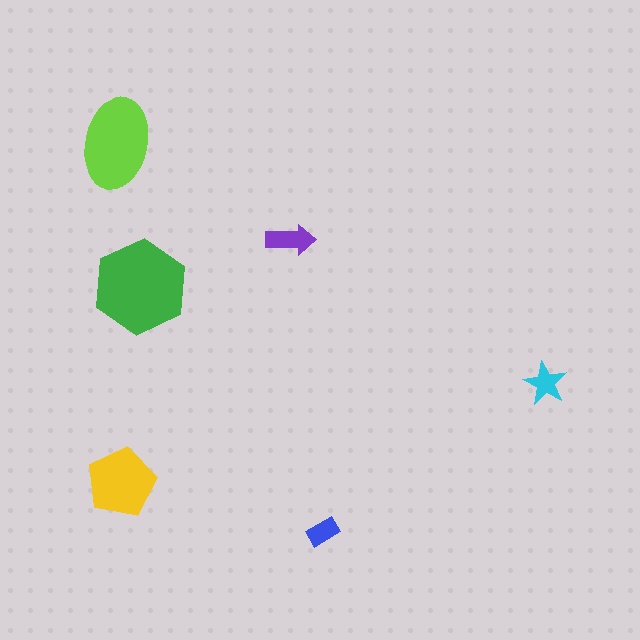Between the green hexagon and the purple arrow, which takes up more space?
The green hexagon.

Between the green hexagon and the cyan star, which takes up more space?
The green hexagon.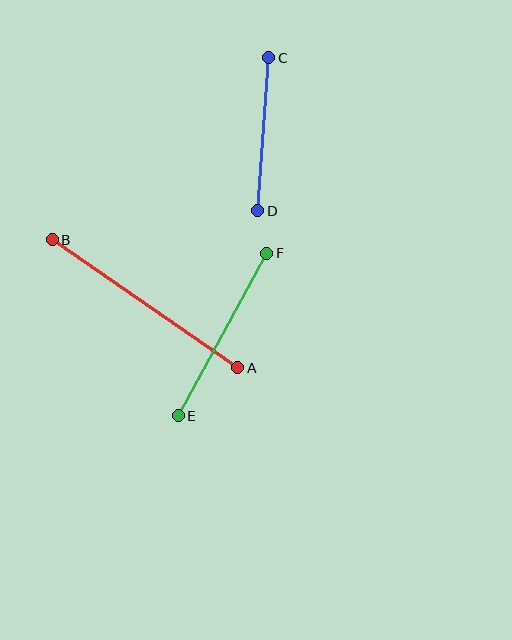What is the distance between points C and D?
The distance is approximately 154 pixels.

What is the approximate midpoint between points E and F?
The midpoint is at approximately (222, 334) pixels.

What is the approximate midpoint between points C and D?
The midpoint is at approximately (263, 134) pixels.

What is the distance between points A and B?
The distance is approximately 225 pixels.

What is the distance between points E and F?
The distance is approximately 185 pixels.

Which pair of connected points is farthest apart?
Points A and B are farthest apart.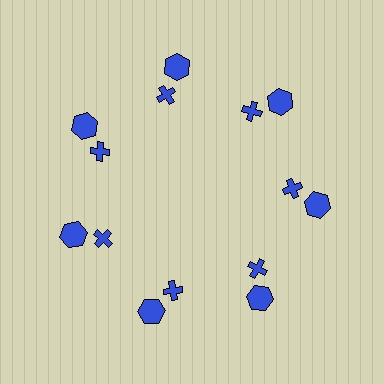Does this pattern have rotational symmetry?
Yes, this pattern has 7-fold rotational symmetry. It looks the same after rotating 51 degrees around the center.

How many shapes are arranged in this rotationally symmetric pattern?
There are 14 shapes, arranged in 7 groups of 2.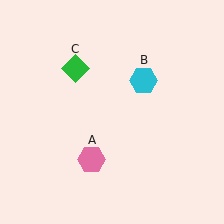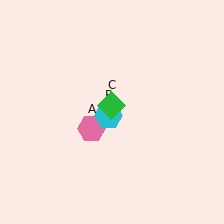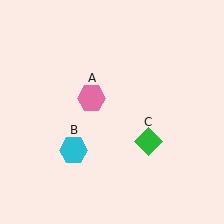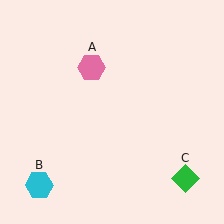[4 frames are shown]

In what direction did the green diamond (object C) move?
The green diamond (object C) moved down and to the right.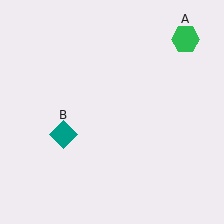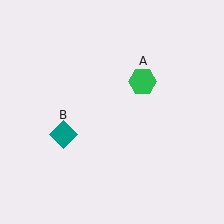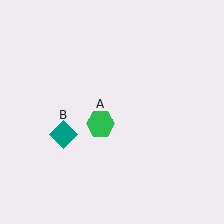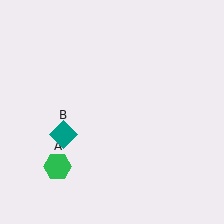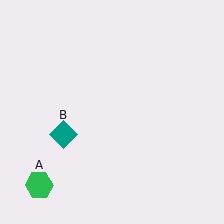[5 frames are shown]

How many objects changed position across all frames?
1 object changed position: green hexagon (object A).